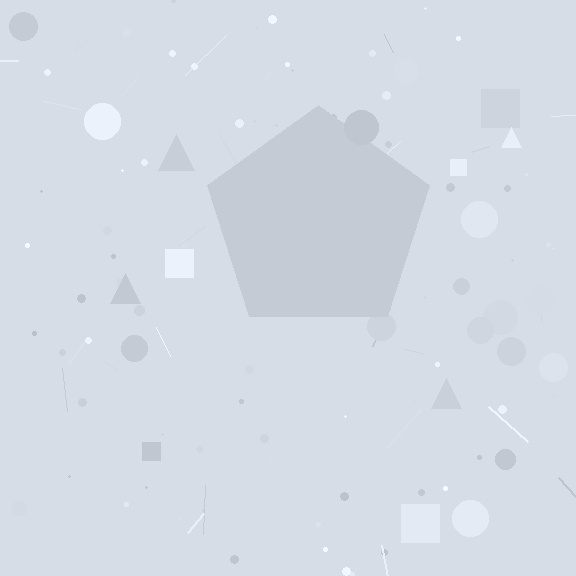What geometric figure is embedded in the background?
A pentagon is embedded in the background.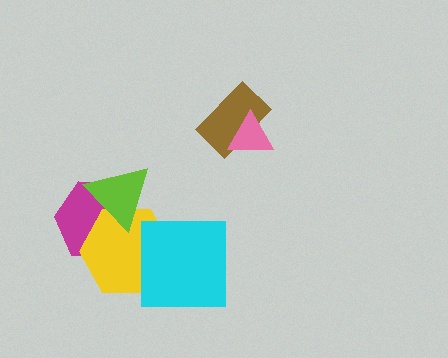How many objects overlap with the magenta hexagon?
2 objects overlap with the magenta hexagon.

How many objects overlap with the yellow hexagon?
3 objects overlap with the yellow hexagon.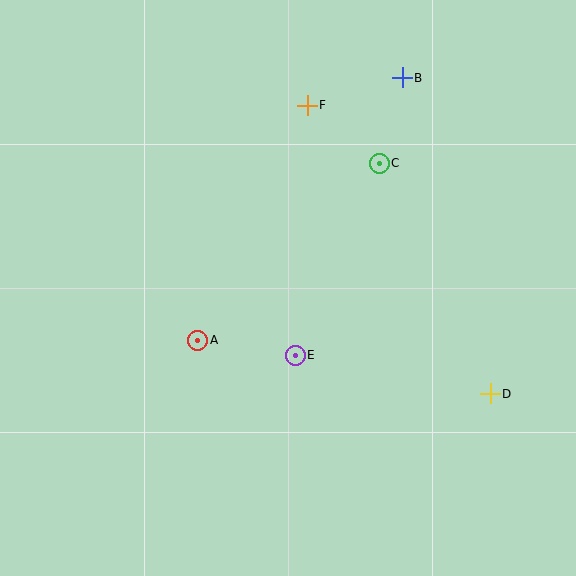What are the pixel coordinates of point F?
Point F is at (307, 105).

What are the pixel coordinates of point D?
Point D is at (490, 394).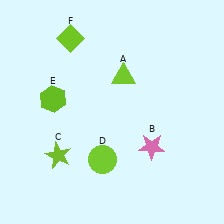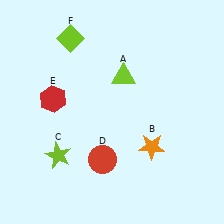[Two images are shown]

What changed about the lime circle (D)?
In Image 1, D is lime. In Image 2, it changed to red.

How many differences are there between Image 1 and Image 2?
There are 3 differences between the two images.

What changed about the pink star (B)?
In Image 1, B is pink. In Image 2, it changed to orange.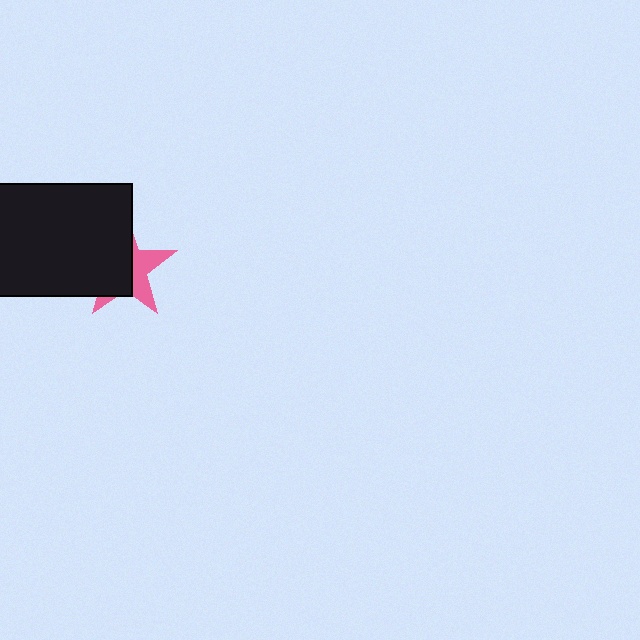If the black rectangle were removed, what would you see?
You would see the complete pink star.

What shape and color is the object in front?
The object in front is a black rectangle.